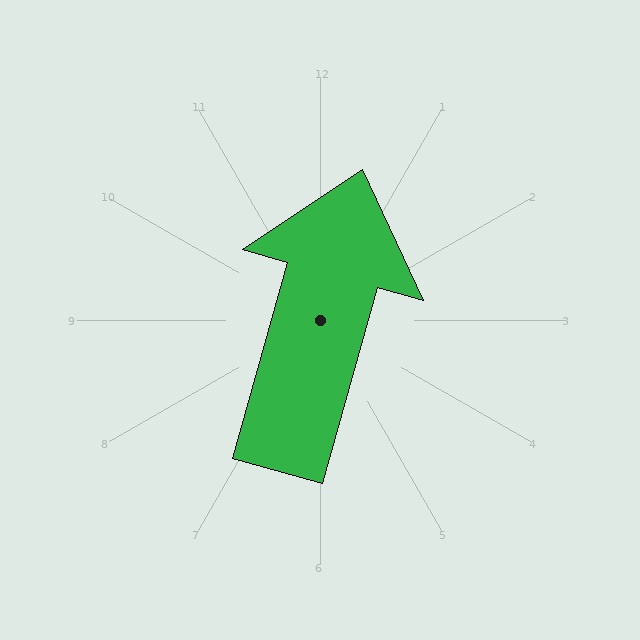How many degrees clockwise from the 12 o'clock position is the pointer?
Approximately 16 degrees.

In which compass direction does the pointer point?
North.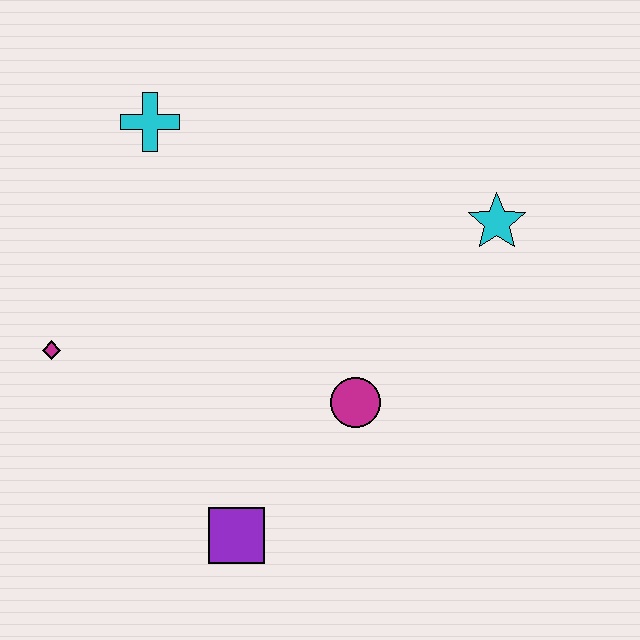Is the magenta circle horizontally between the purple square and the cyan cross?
No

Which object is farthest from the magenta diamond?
The cyan star is farthest from the magenta diamond.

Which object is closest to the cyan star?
The magenta circle is closest to the cyan star.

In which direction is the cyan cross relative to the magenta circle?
The cyan cross is above the magenta circle.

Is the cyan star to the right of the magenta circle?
Yes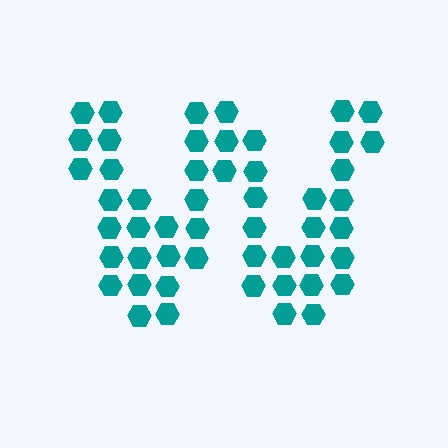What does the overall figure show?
The overall figure shows the letter W.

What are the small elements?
The small elements are hexagons.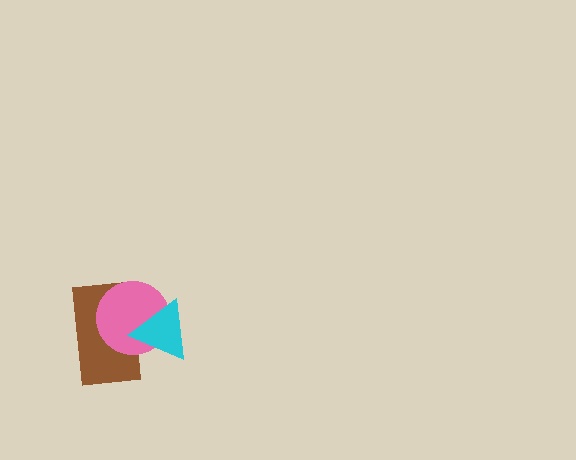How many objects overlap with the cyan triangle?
2 objects overlap with the cyan triangle.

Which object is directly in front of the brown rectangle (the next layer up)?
The pink circle is directly in front of the brown rectangle.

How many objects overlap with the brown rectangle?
2 objects overlap with the brown rectangle.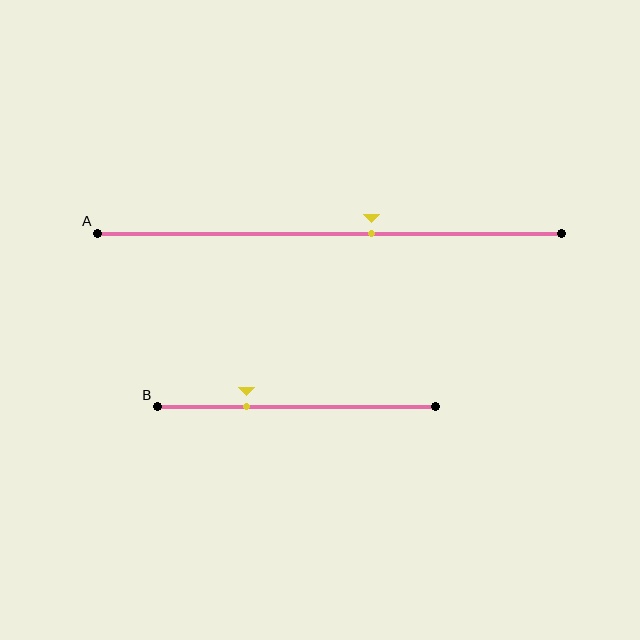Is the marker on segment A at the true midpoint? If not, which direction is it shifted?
No, the marker on segment A is shifted to the right by about 9% of the segment length.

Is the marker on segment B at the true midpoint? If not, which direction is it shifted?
No, the marker on segment B is shifted to the left by about 18% of the segment length.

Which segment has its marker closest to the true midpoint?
Segment A has its marker closest to the true midpoint.